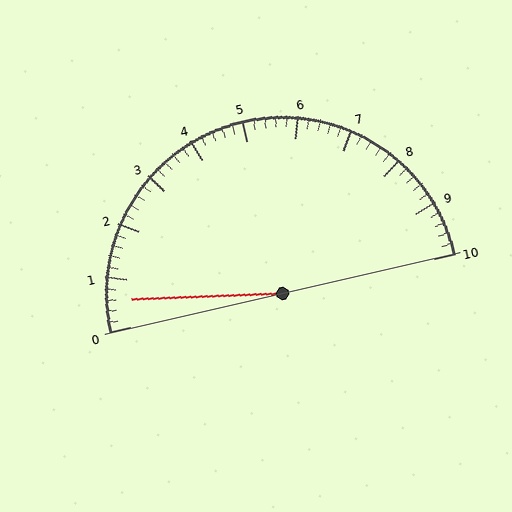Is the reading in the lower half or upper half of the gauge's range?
The reading is in the lower half of the range (0 to 10).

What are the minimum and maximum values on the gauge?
The gauge ranges from 0 to 10.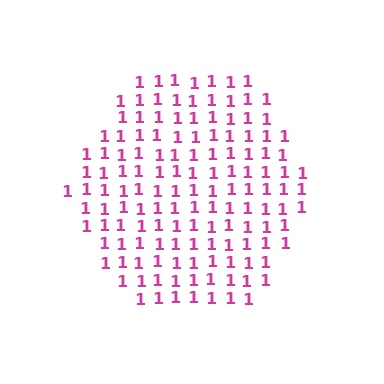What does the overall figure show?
The overall figure shows a hexagon.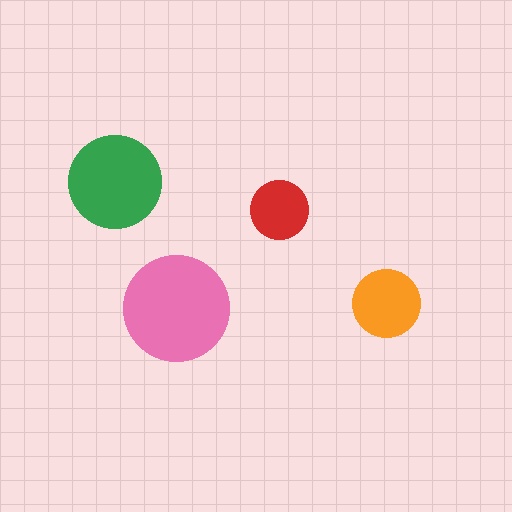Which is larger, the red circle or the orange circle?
The orange one.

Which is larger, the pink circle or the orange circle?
The pink one.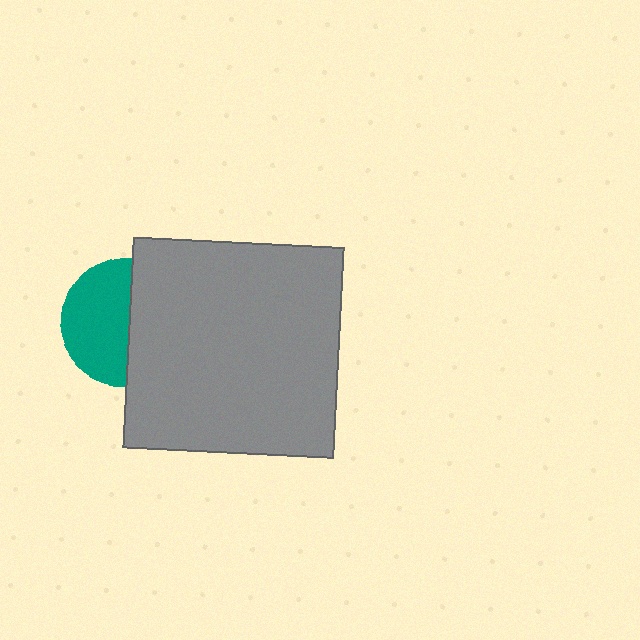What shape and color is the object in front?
The object in front is a gray square.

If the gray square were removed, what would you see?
You would see the complete teal circle.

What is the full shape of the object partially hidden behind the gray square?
The partially hidden object is a teal circle.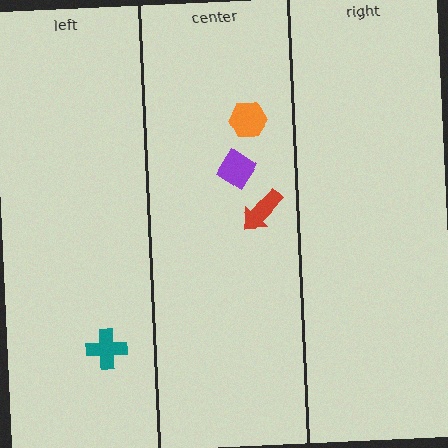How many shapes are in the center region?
3.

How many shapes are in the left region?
1.